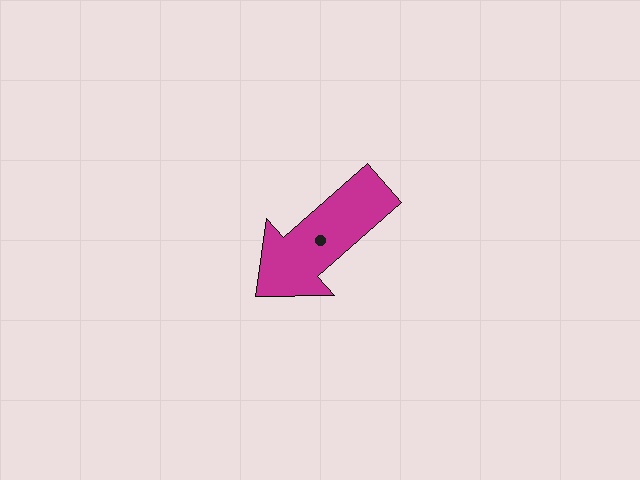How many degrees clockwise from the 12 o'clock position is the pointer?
Approximately 229 degrees.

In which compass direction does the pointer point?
Southwest.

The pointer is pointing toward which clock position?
Roughly 8 o'clock.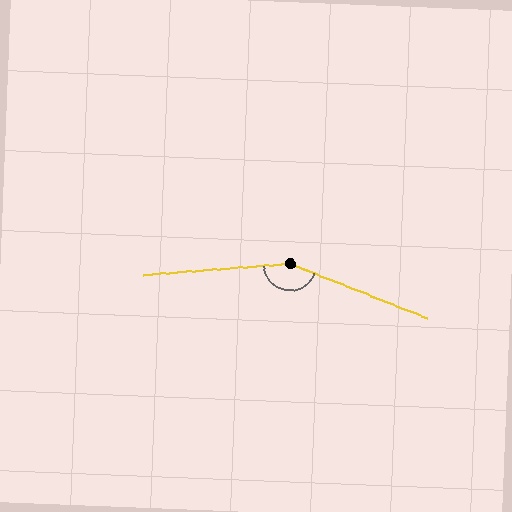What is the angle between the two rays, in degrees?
Approximately 154 degrees.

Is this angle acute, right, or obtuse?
It is obtuse.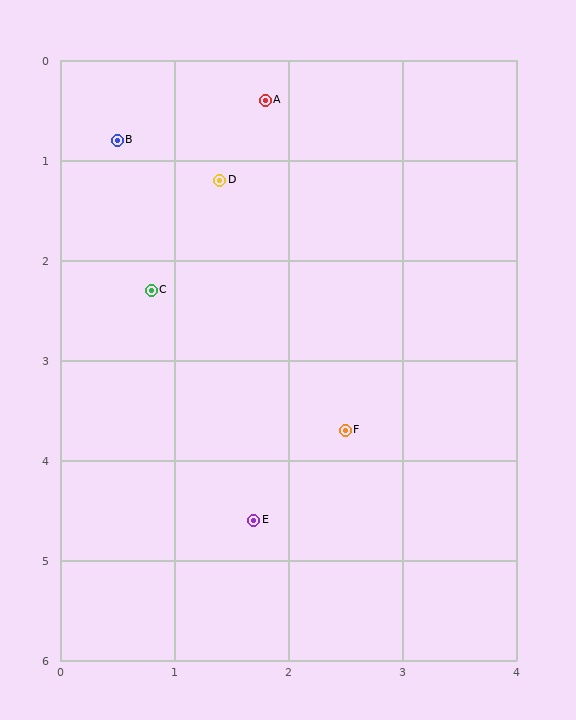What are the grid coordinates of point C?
Point C is at approximately (0.8, 2.3).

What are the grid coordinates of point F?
Point F is at approximately (2.5, 3.7).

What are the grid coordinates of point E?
Point E is at approximately (1.7, 4.6).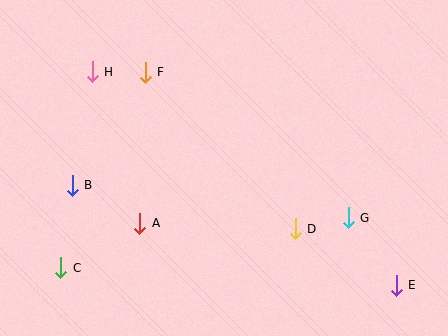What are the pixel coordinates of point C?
Point C is at (61, 268).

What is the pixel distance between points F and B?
The distance between F and B is 134 pixels.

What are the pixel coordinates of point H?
Point H is at (92, 72).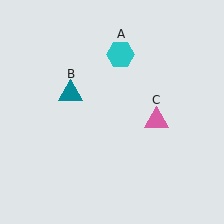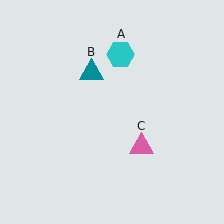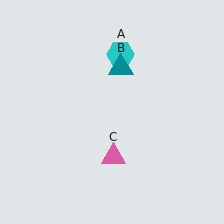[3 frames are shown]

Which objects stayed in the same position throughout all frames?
Cyan hexagon (object A) remained stationary.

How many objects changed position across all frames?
2 objects changed position: teal triangle (object B), pink triangle (object C).